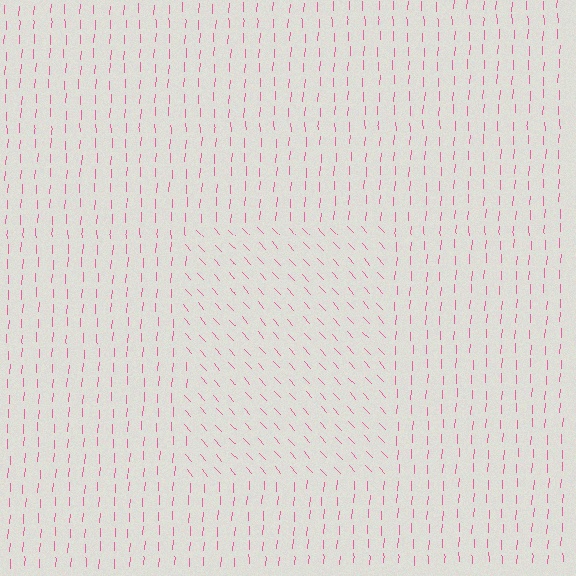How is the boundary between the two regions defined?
The boundary is defined purely by a change in line orientation (approximately 45 degrees difference). All lines are the same color and thickness.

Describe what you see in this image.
The image is filled with small pink line segments. A rectangle region in the image has lines oriented differently from the surrounding lines, creating a visible texture boundary.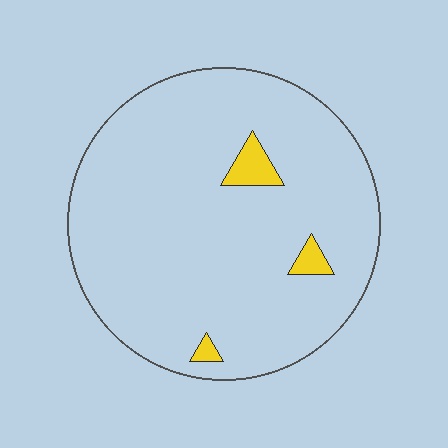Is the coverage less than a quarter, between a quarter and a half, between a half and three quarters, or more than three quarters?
Less than a quarter.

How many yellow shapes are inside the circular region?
3.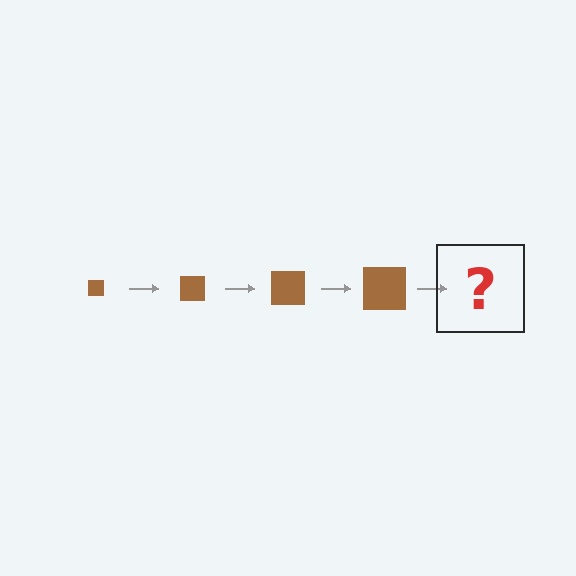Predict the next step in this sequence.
The next step is a brown square, larger than the previous one.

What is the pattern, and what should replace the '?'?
The pattern is that the square gets progressively larger each step. The '?' should be a brown square, larger than the previous one.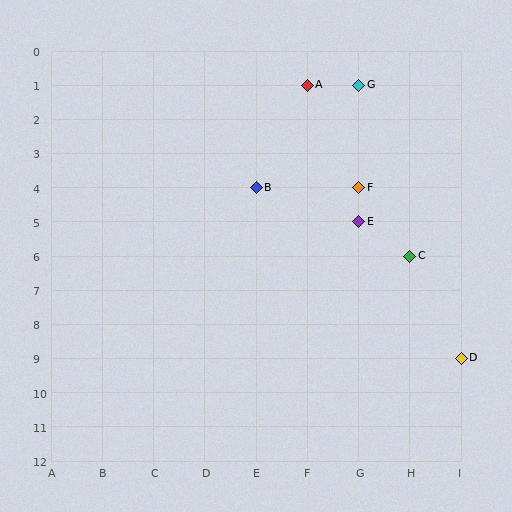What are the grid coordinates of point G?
Point G is at grid coordinates (G, 1).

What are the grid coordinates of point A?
Point A is at grid coordinates (F, 1).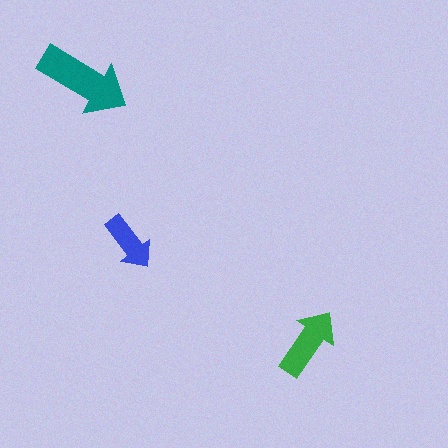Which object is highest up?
The teal arrow is topmost.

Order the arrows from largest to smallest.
the teal one, the green one, the blue one.